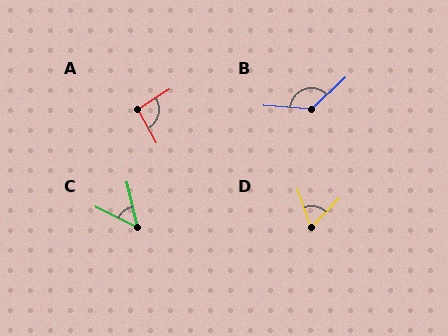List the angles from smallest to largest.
C (51°), D (64°), A (93°), B (133°).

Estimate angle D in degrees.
Approximately 64 degrees.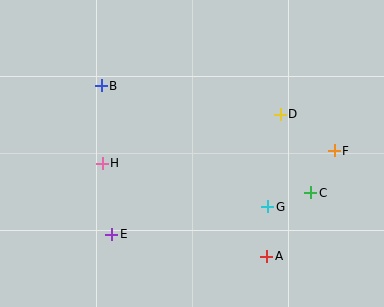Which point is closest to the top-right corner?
Point D is closest to the top-right corner.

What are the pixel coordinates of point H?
Point H is at (102, 163).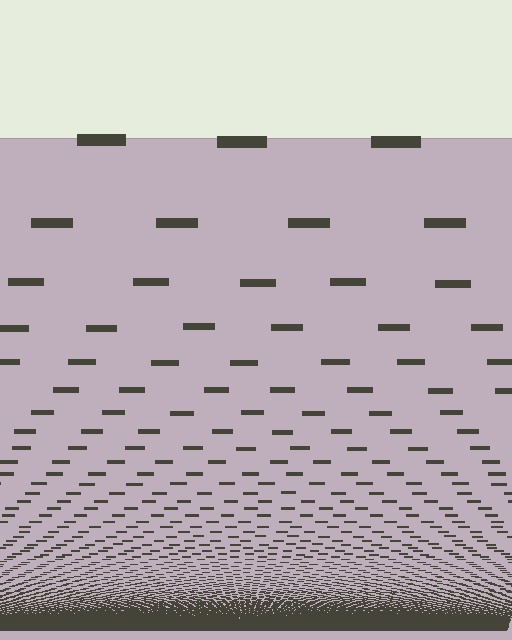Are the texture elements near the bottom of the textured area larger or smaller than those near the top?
Smaller. The gradient is inverted — elements near the bottom are smaller and denser.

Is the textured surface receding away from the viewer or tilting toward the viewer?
The surface appears to tilt toward the viewer. Texture elements get larger and sparser toward the top.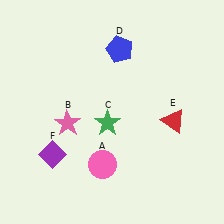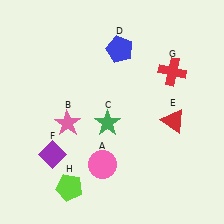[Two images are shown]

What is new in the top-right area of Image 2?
A red cross (G) was added in the top-right area of Image 2.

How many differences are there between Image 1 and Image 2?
There are 2 differences between the two images.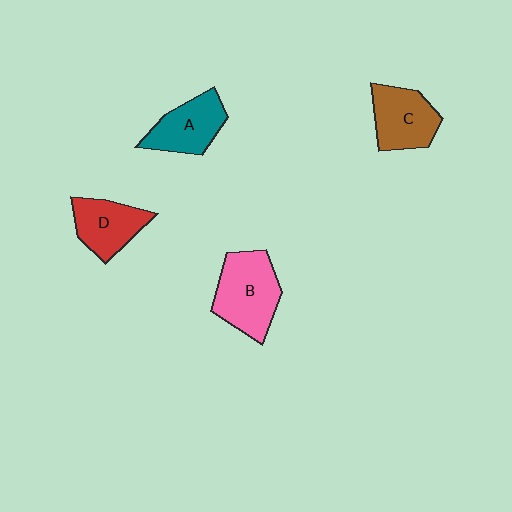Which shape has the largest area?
Shape B (pink).